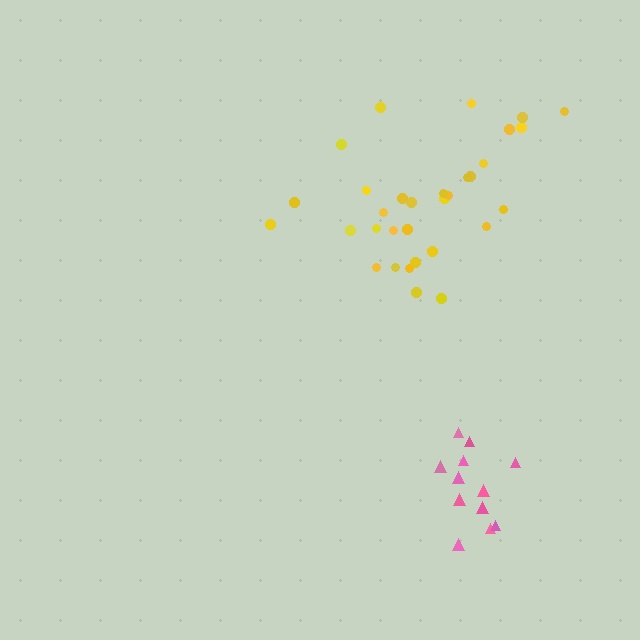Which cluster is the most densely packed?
Yellow.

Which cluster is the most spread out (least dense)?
Pink.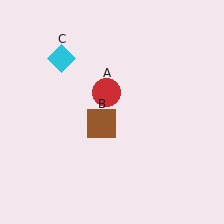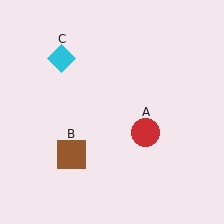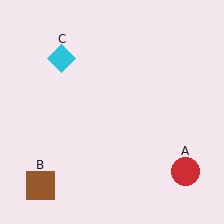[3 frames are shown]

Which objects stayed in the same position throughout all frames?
Cyan diamond (object C) remained stationary.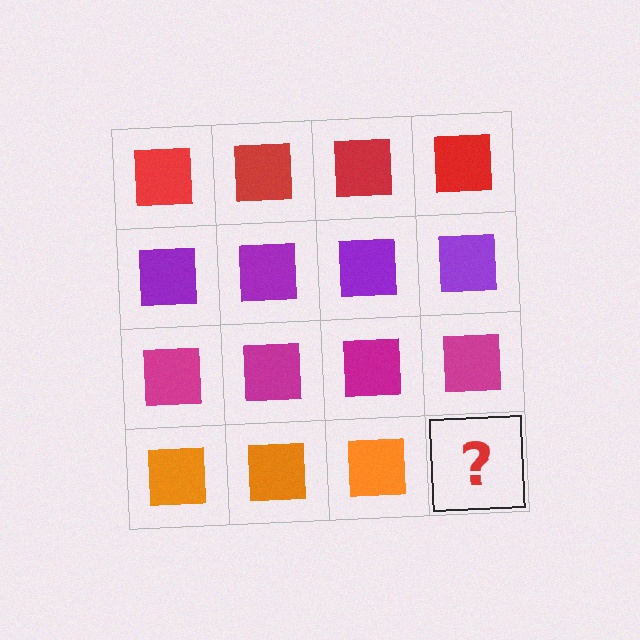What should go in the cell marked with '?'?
The missing cell should contain an orange square.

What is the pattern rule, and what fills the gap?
The rule is that each row has a consistent color. The gap should be filled with an orange square.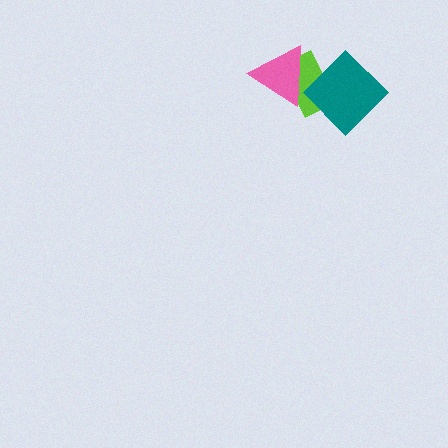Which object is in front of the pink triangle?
The teal diamond is in front of the pink triangle.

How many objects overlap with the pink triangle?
2 objects overlap with the pink triangle.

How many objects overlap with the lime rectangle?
2 objects overlap with the lime rectangle.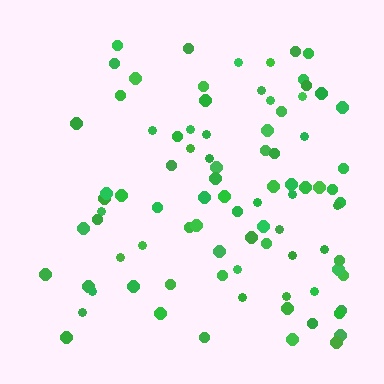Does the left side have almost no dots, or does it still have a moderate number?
Still a moderate number, just noticeably fewer than the right.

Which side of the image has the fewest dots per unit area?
The left.